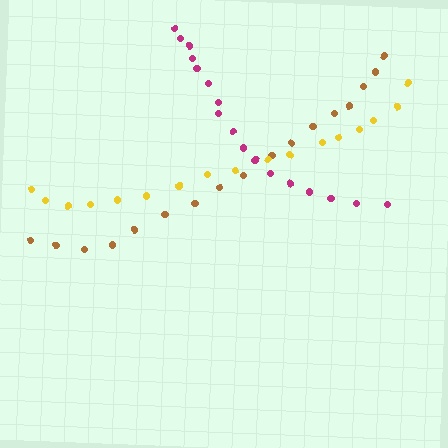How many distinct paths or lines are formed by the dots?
There are 3 distinct paths.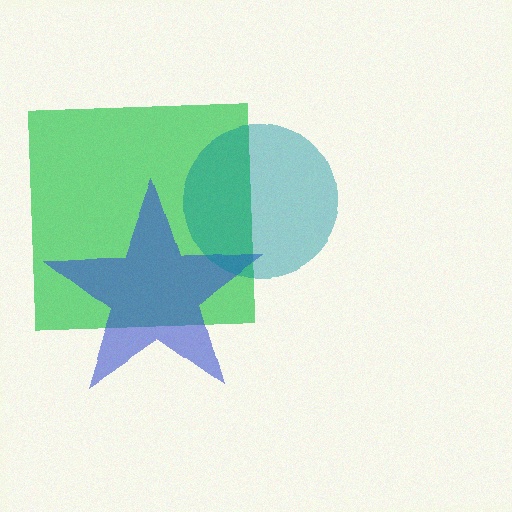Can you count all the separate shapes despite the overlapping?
Yes, there are 3 separate shapes.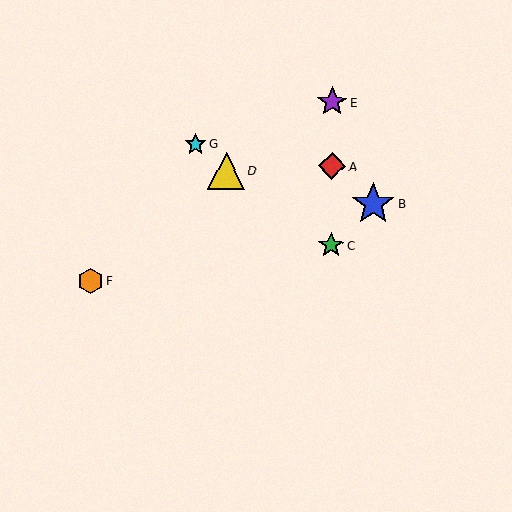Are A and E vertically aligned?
Yes, both are at x≈332.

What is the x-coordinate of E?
Object E is at x≈332.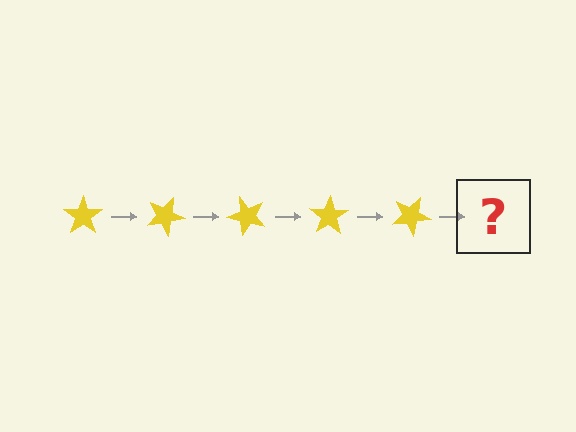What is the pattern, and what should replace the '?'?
The pattern is that the star rotates 25 degrees each step. The '?' should be a yellow star rotated 125 degrees.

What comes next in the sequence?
The next element should be a yellow star rotated 125 degrees.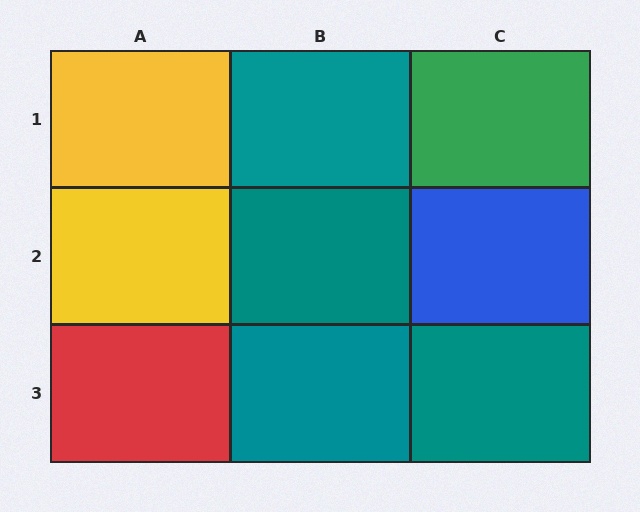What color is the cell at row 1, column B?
Teal.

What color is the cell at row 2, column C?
Blue.